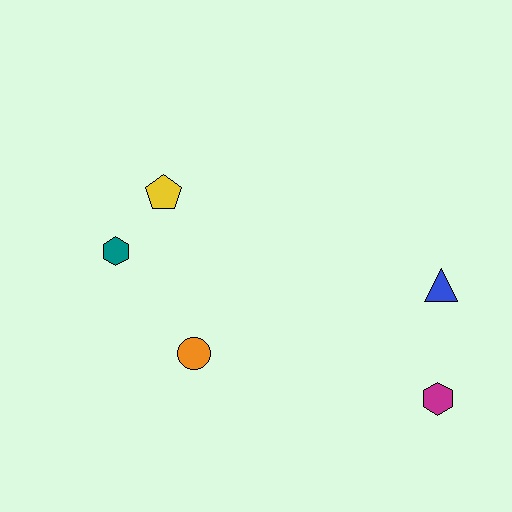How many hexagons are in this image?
There are 2 hexagons.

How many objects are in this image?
There are 5 objects.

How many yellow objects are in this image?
There is 1 yellow object.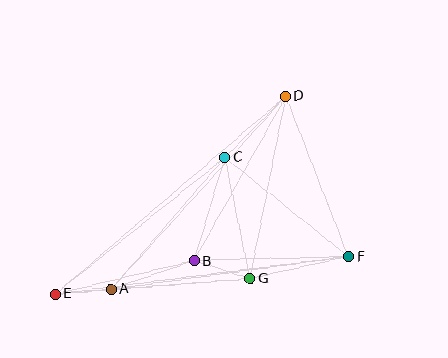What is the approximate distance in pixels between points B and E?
The distance between B and E is approximately 143 pixels.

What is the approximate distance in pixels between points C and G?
The distance between C and G is approximately 124 pixels.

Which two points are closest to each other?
Points A and E are closest to each other.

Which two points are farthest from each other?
Points D and E are farthest from each other.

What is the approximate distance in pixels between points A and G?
The distance between A and G is approximately 139 pixels.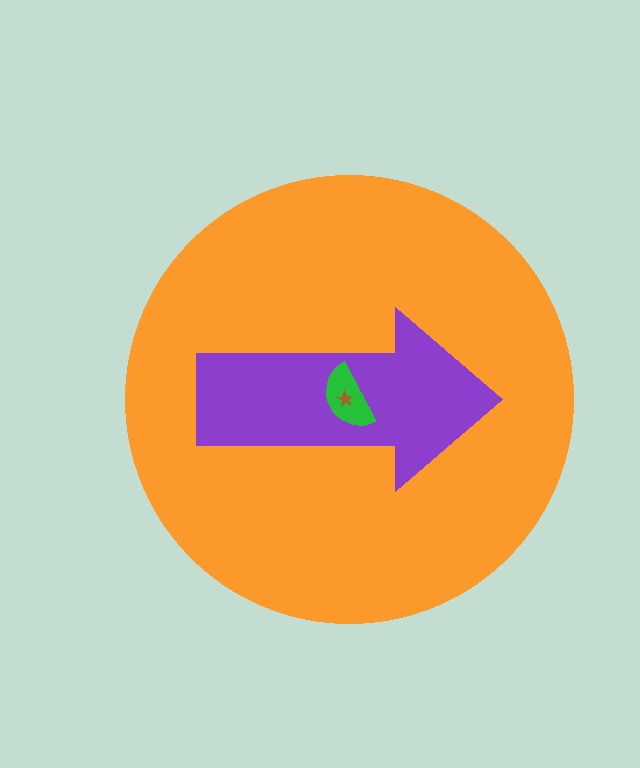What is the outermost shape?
The orange circle.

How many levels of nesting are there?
4.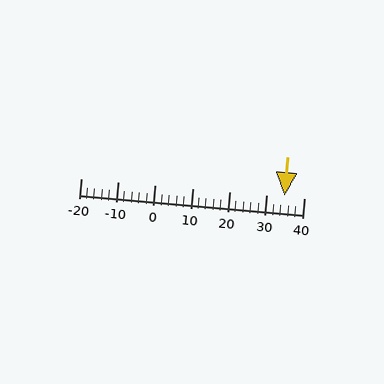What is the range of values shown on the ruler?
The ruler shows values from -20 to 40.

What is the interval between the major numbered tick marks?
The major tick marks are spaced 10 units apart.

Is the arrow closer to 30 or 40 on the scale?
The arrow is closer to 30.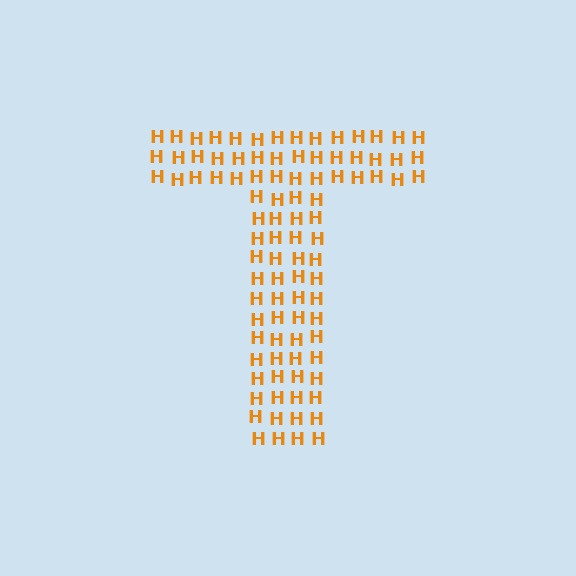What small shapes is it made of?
It is made of small letter H's.